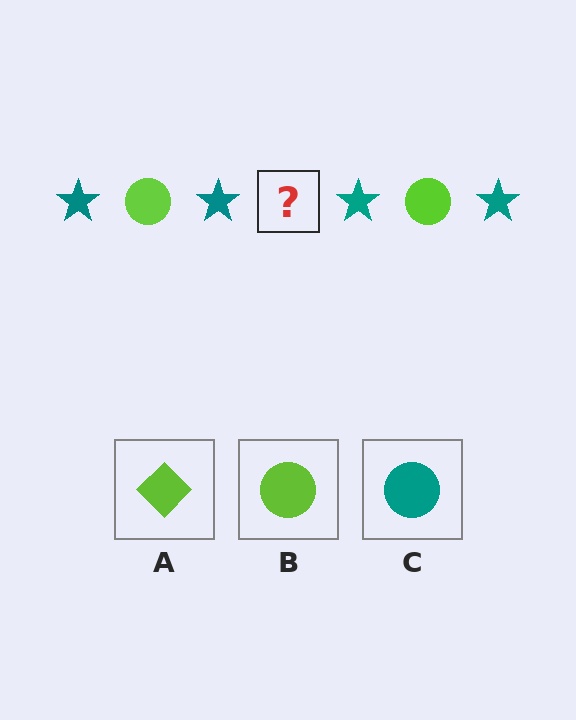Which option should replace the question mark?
Option B.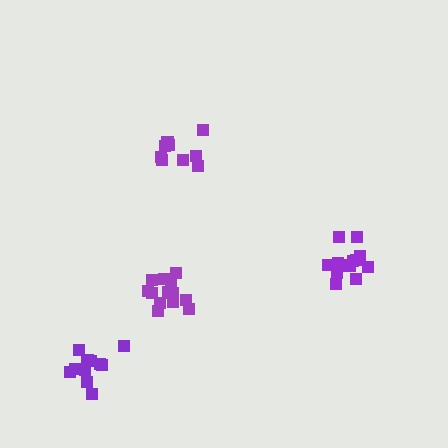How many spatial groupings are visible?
There are 4 spatial groupings.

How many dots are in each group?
Group 1: 9 dots, Group 2: 13 dots, Group 3: 13 dots, Group 4: 11 dots (46 total).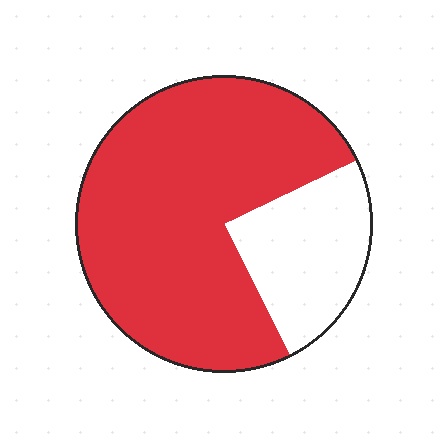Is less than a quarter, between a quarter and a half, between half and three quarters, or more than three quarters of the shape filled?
More than three quarters.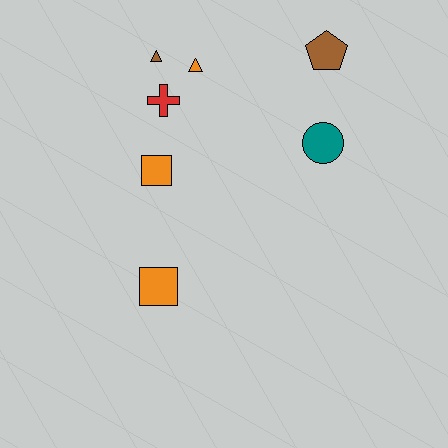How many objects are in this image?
There are 7 objects.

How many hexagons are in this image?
There are no hexagons.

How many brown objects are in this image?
There are 2 brown objects.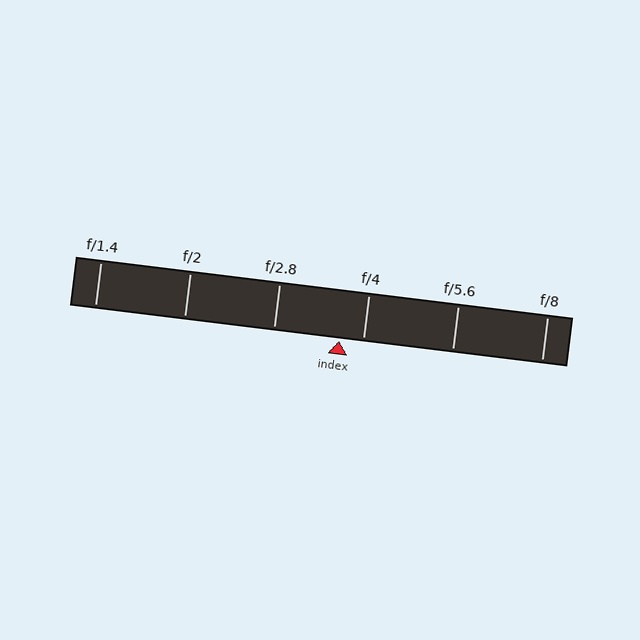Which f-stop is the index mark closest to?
The index mark is closest to f/4.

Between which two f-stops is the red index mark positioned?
The index mark is between f/2.8 and f/4.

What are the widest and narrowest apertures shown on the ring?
The widest aperture shown is f/1.4 and the narrowest is f/8.